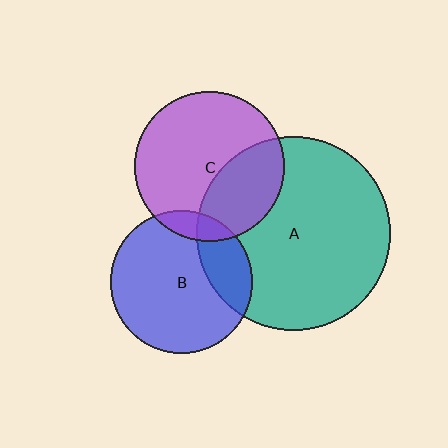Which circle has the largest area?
Circle A (teal).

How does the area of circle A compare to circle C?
Approximately 1.7 times.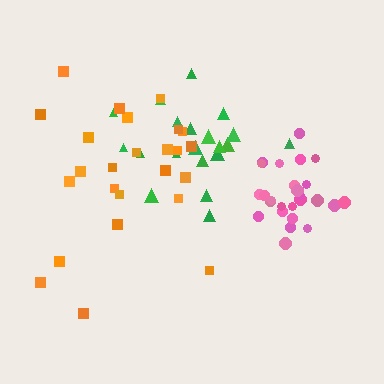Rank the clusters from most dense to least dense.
pink, green, orange.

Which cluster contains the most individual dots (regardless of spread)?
Pink (26).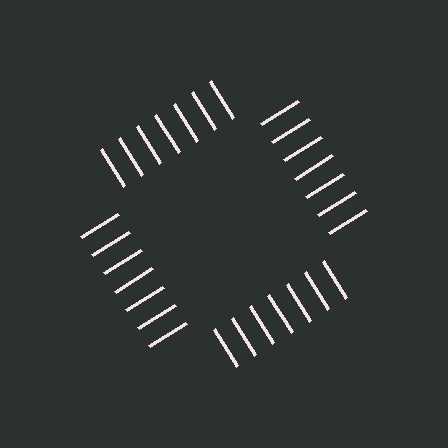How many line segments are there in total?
28 — 7 along each of the 4 edges.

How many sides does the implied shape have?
4 sides — the line-ends trace a square.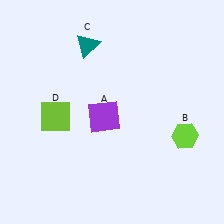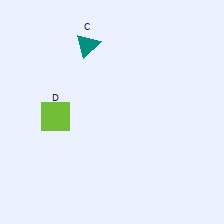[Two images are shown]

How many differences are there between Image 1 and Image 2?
There are 2 differences between the two images.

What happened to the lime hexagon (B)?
The lime hexagon (B) was removed in Image 2. It was in the bottom-right area of Image 1.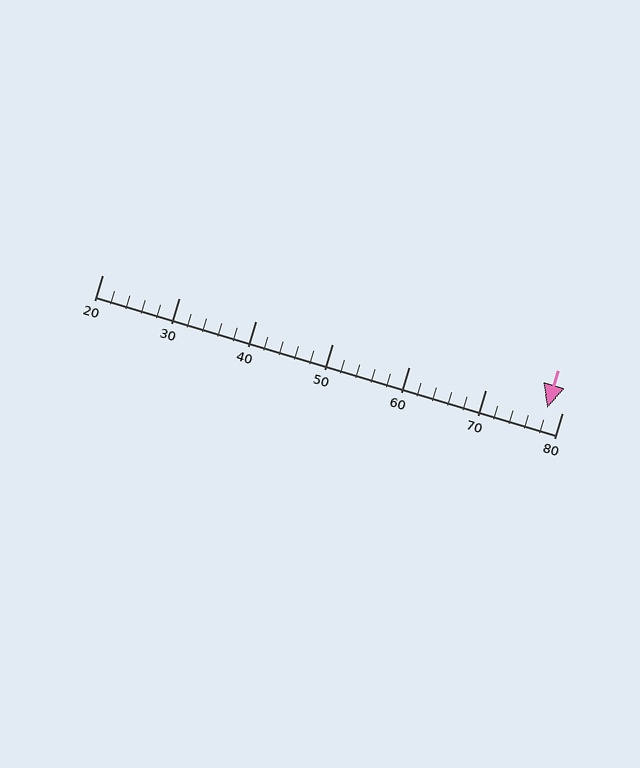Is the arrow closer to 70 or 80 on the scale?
The arrow is closer to 80.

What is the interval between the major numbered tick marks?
The major tick marks are spaced 10 units apart.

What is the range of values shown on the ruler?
The ruler shows values from 20 to 80.